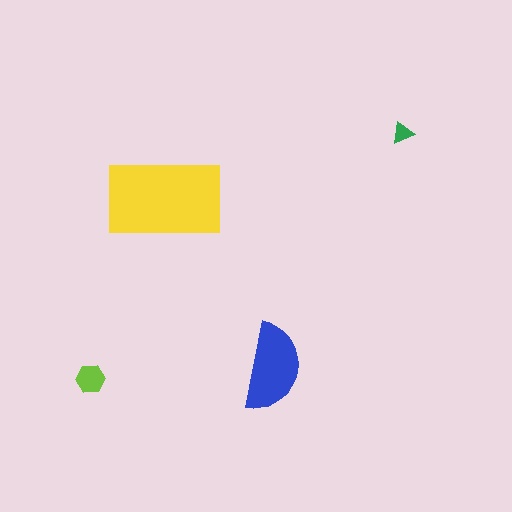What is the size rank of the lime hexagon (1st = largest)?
3rd.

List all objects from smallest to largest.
The green triangle, the lime hexagon, the blue semicircle, the yellow rectangle.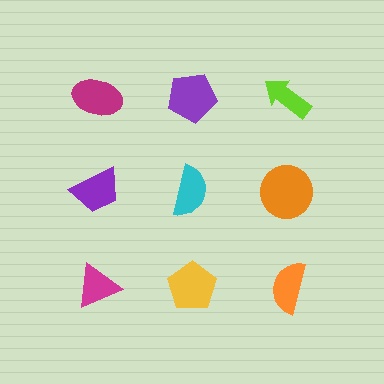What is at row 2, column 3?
An orange circle.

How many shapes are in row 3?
3 shapes.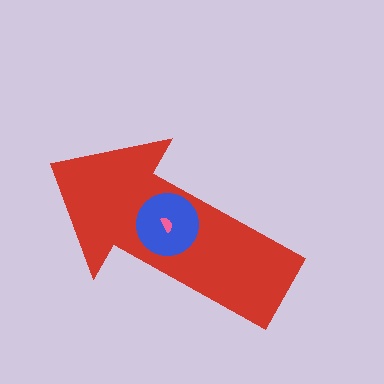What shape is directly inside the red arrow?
The blue circle.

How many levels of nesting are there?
3.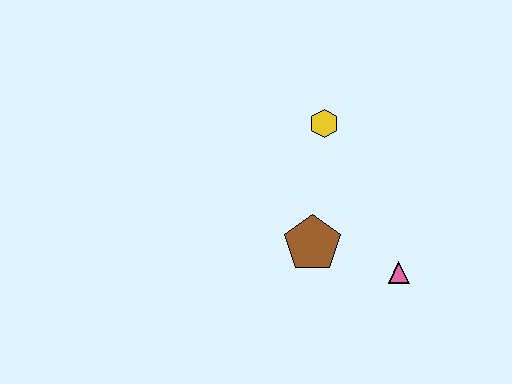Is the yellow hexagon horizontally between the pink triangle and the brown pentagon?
Yes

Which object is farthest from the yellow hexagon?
The pink triangle is farthest from the yellow hexagon.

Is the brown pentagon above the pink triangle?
Yes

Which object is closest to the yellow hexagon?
The brown pentagon is closest to the yellow hexagon.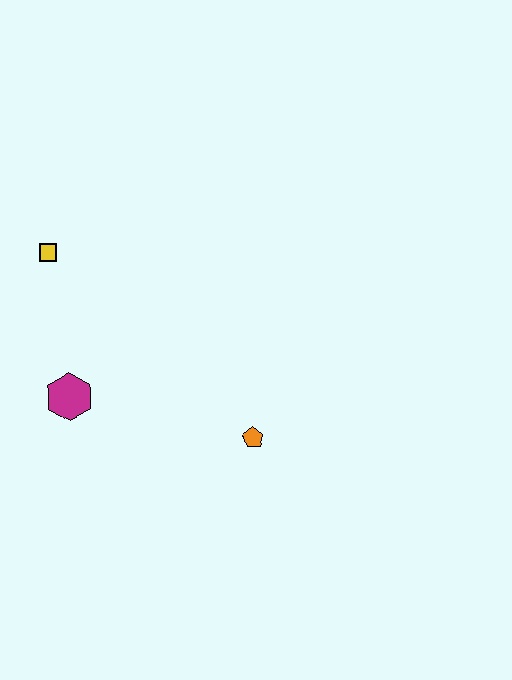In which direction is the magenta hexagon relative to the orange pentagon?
The magenta hexagon is to the left of the orange pentagon.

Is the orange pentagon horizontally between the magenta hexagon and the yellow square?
No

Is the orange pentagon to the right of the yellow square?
Yes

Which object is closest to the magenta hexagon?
The yellow square is closest to the magenta hexagon.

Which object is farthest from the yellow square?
The orange pentagon is farthest from the yellow square.